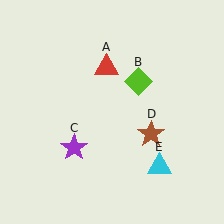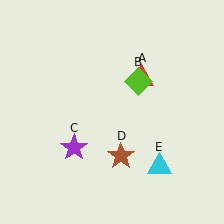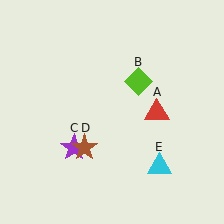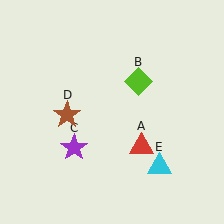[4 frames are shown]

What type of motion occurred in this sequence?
The red triangle (object A), brown star (object D) rotated clockwise around the center of the scene.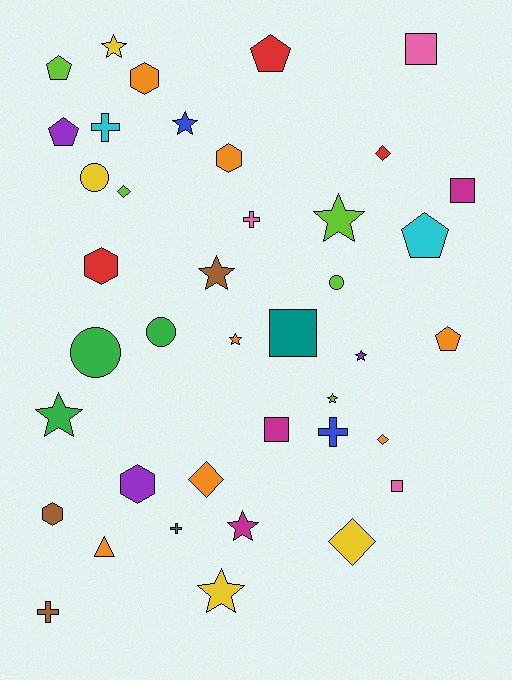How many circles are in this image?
There are 4 circles.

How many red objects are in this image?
There are 3 red objects.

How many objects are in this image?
There are 40 objects.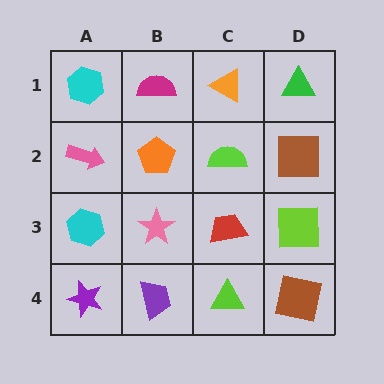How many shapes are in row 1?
4 shapes.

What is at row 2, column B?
An orange pentagon.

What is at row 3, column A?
A cyan hexagon.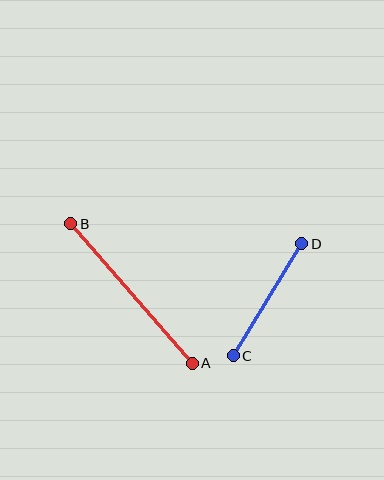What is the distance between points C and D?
The distance is approximately 131 pixels.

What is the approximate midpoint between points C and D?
The midpoint is at approximately (267, 300) pixels.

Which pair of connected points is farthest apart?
Points A and B are farthest apart.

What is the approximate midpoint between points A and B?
The midpoint is at approximately (131, 293) pixels.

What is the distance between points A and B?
The distance is approximately 185 pixels.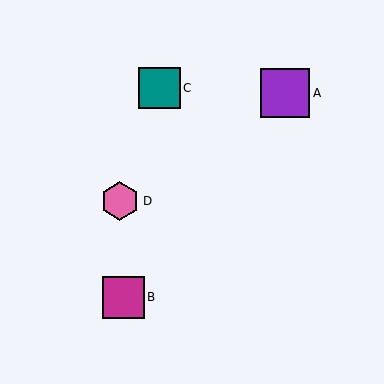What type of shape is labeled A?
Shape A is a purple square.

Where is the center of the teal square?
The center of the teal square is at (160, 88).